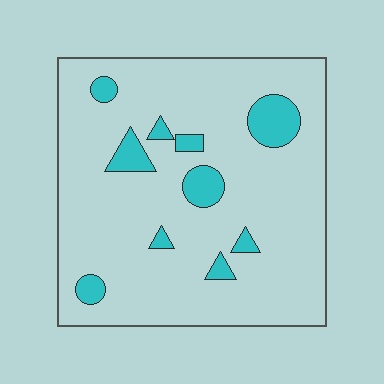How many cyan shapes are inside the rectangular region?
10.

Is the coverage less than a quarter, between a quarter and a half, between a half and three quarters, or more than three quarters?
Less than a quarter.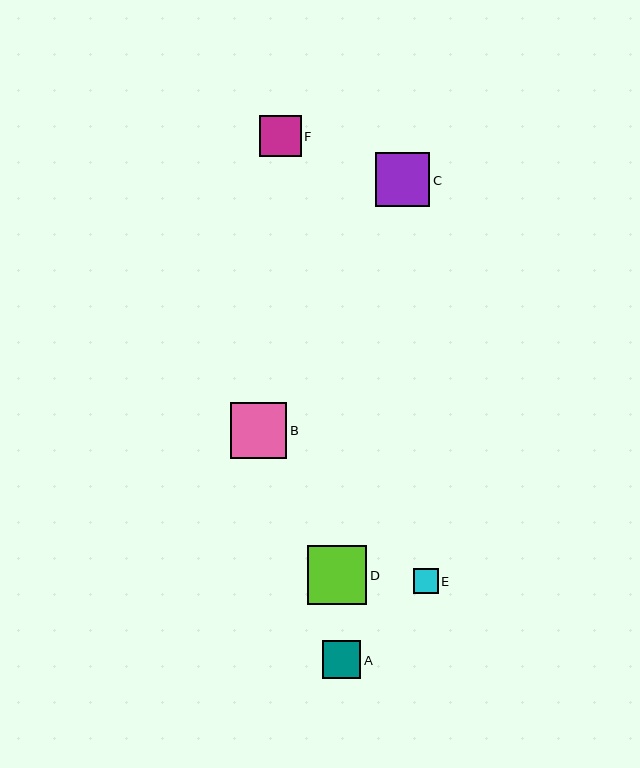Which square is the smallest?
Square E is the smallest with a size of approximately 25 pixels.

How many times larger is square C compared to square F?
Square C is approximately 1.3 times the size of square F.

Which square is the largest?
Square D is the largest with a size of approximately 60 pixels.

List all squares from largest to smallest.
From largest to smallest: D, B, C, F, A, E.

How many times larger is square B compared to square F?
Square B is approximately 1.3 times the size of square F.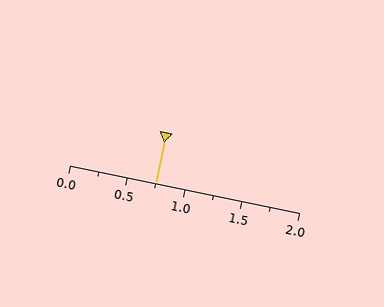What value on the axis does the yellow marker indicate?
The marker indicates approximately 0.75.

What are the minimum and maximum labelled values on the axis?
The axis runs from 0.0 to 2.0.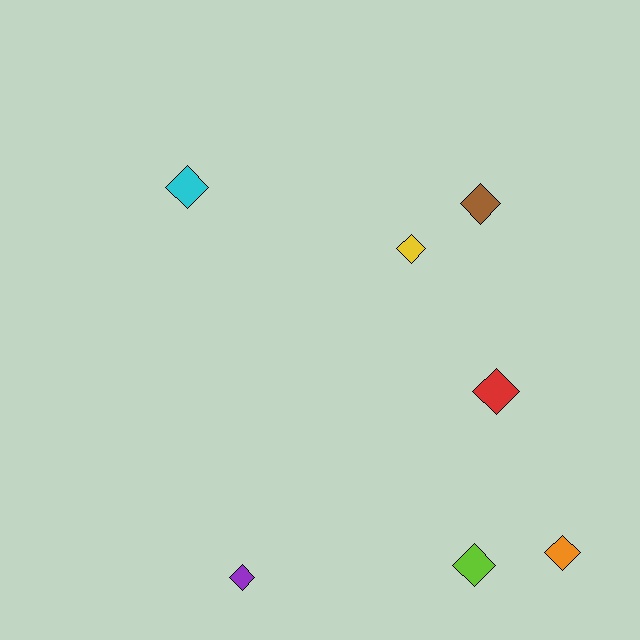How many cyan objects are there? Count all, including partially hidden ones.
There is 1 cyan object.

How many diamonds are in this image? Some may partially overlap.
There are 7 diamonds.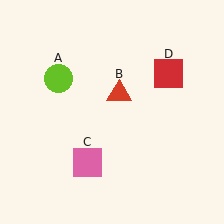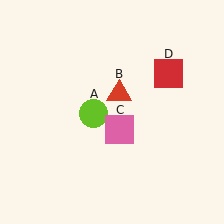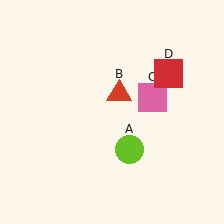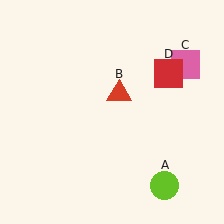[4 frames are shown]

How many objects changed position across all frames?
2 objects changed position: lime circle (object A), pink square (object C).